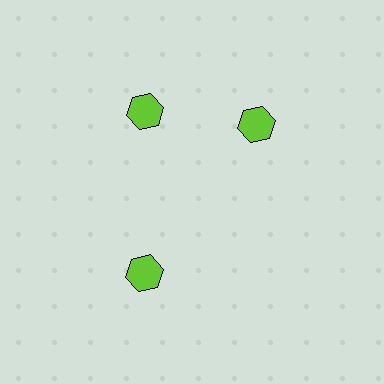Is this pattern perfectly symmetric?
No. The 3 lime hexagons are arranged in a ring, but one element near the 3 o'clock position is rotated out of alignment along the ring, breaking the 3-fold rotational symmetry.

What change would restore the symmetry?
The symmetry would be restored by rotating it back into even spacing with its neighbors so that all 3 hexagons sit at equal angles and equal distance from the center.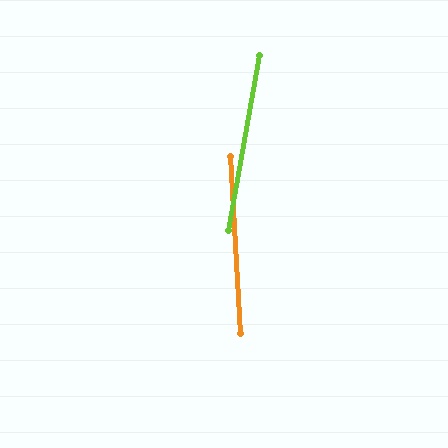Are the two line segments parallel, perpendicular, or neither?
Neither parallel nor perpendicular — they differ by about 13°.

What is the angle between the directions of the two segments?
Approximately 13 degrees.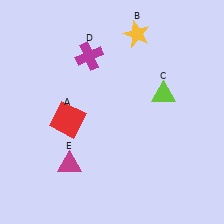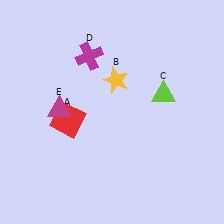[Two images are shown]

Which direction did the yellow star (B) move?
The yellow star (B) moved down.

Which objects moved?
The objects that moved are: the yellow star (B), the magenta triangle (E).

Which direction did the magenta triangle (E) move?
The magenta triangle (E) moved up.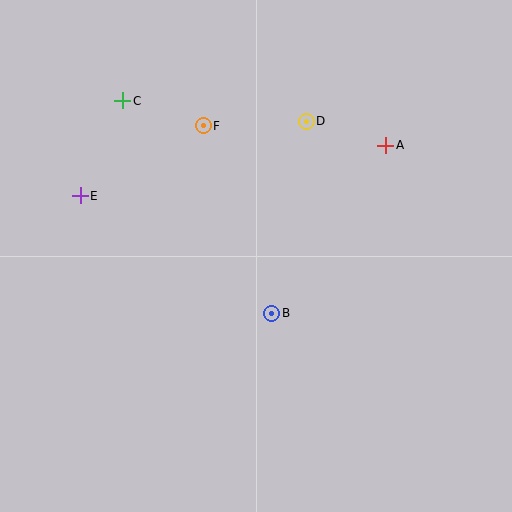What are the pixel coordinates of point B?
Point B is at (272, 313).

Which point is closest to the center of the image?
Point B at (272, 313) is closest to the center.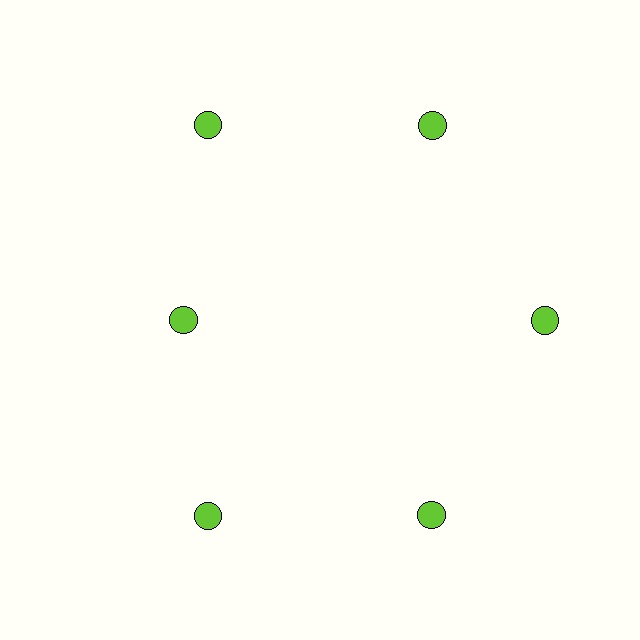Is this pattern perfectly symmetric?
No. The 6 lime circles are arranged in a ring, but one element near the 9 o'clock position is pulled inward toward the center, breaking the 6-fold rotational symmetry.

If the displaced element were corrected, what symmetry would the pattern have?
It would have 6-fold rotational symmetry — the pattern would map onto itself every 60 degrees.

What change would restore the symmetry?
The symmetry would be restored by moving it outward, back onto the ring so that all 6 circles sit at equal angles and equal distance from the center.